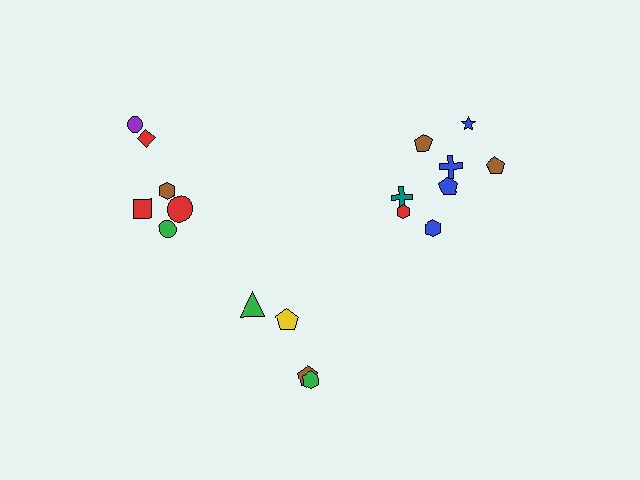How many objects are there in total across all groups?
There are 18 objects.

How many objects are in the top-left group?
There are 6 objects.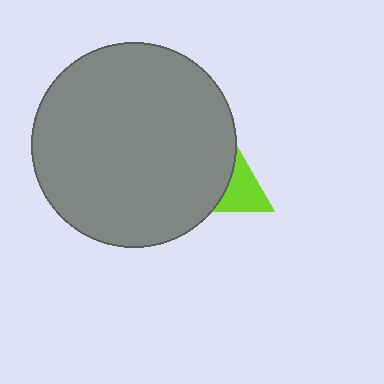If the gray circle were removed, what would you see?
You would see the complete lime triangle.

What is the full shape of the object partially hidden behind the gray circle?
The partially hidden object is a lime triangle.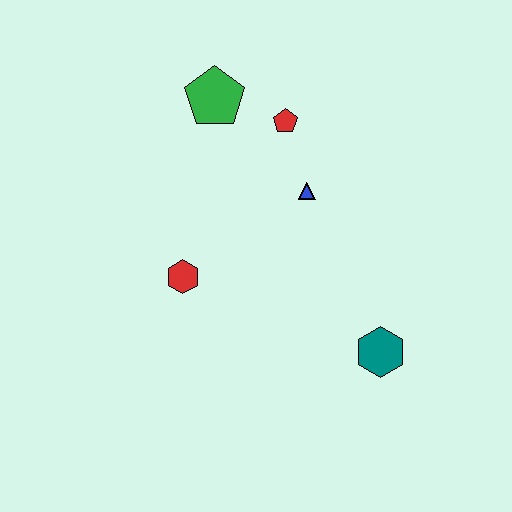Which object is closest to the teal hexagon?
The blue triangle is closest to the teal hexagon.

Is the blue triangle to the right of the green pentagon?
Yes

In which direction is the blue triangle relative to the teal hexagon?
The blue triangle is above the teal hexagon.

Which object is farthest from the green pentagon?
The teal hexagon is farthest from the green pentagon.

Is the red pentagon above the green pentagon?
No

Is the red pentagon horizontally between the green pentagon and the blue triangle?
Yes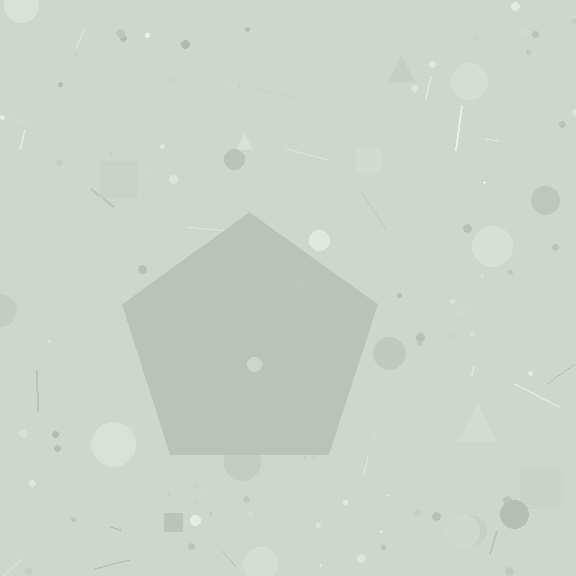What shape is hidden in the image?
A pentagon is hidden in the image.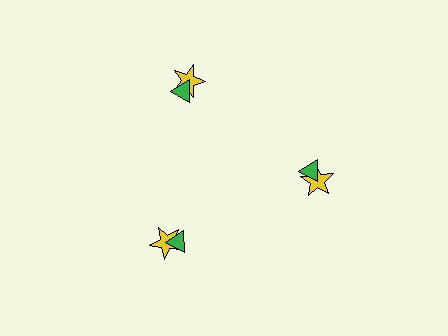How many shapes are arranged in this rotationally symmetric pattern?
There are 6 shapes, arranged in 3 groups of 2.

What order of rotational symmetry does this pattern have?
This pattern has 3-fold rotational symmetry.